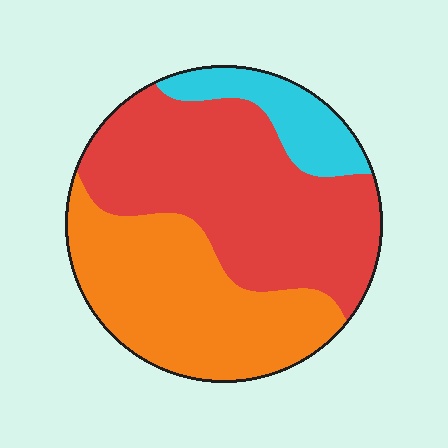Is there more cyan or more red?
Red.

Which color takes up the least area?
Cyan, at roughly 15%.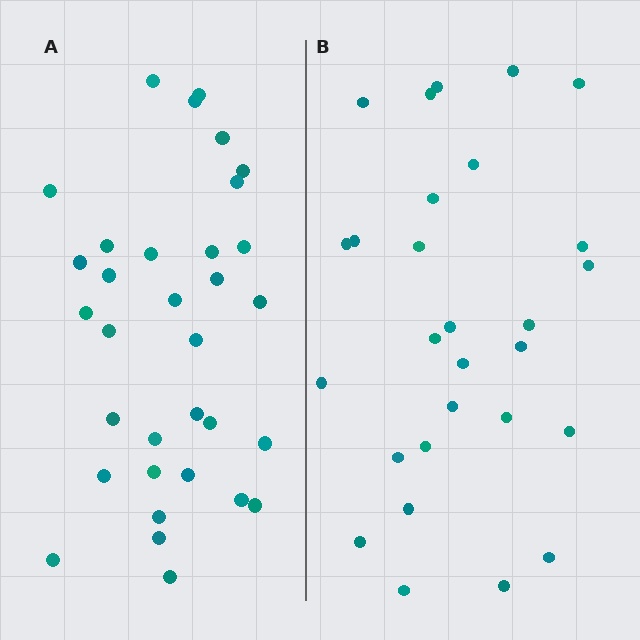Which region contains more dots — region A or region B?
Region A (the left region) has more dots.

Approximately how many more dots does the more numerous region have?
Region A has about 5 more dots than region B.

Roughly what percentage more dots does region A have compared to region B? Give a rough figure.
About 20% more.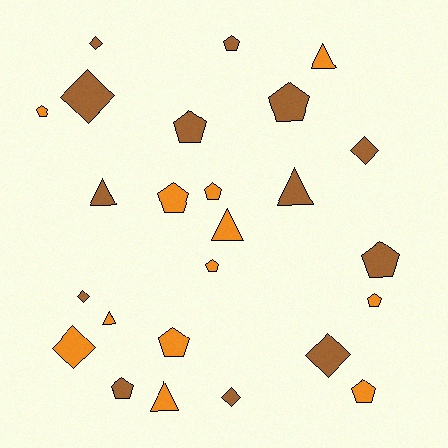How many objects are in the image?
There are 25 objects.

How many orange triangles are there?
There are 4 orange triangles.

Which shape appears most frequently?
Pentagon, with 12 objects.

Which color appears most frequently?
Brown, with 13 objects.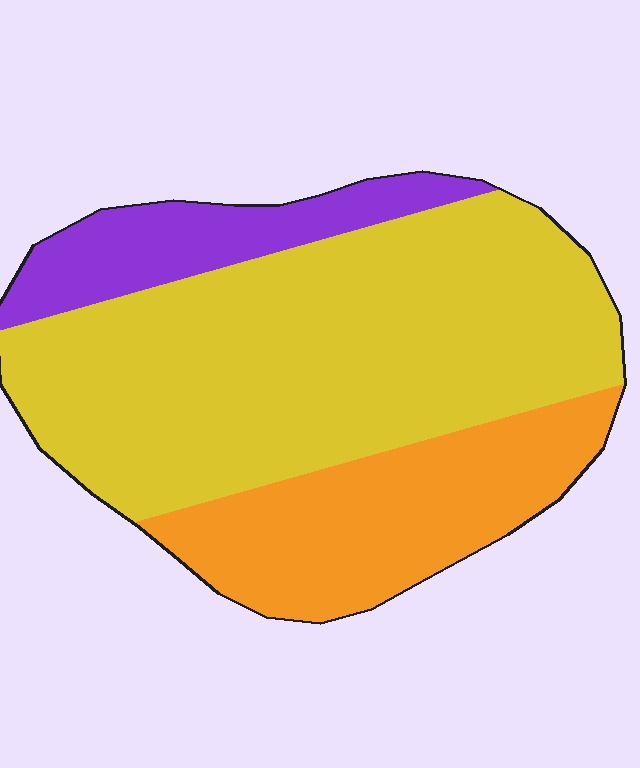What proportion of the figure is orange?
Orange takes up about one quarter (1/4) of the figure.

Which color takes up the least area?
Purple, at roughly 15%.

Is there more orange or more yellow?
Yellow.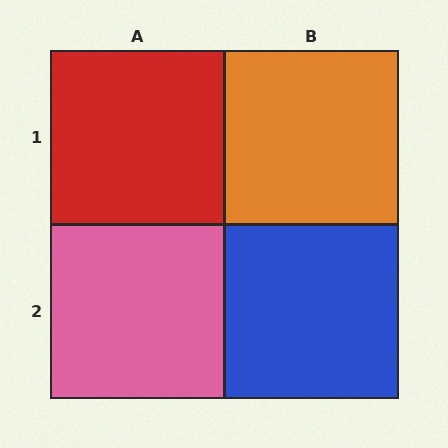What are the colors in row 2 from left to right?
Pink, blue.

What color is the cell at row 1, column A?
Red.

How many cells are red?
1 cell is red.